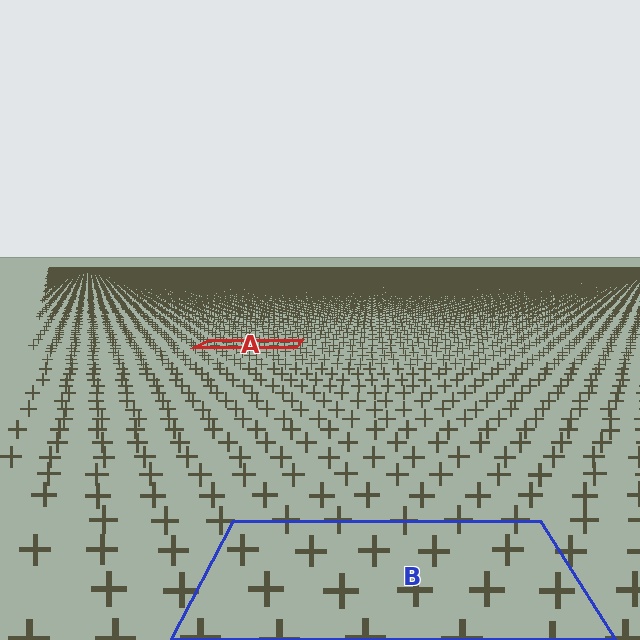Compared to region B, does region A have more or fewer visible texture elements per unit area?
Region A has more texture elements per unit area — they are packed more densely because it is farther away.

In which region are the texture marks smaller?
The texture marks are smaller in region A, because it is farther away.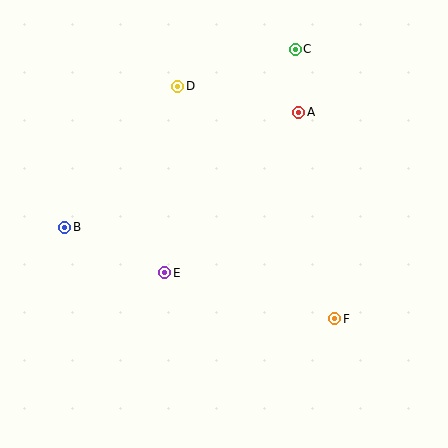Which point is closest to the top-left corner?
Point D is closest to the top-left corner.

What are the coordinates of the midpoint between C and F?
The midpoint between C and F is at (315, 184).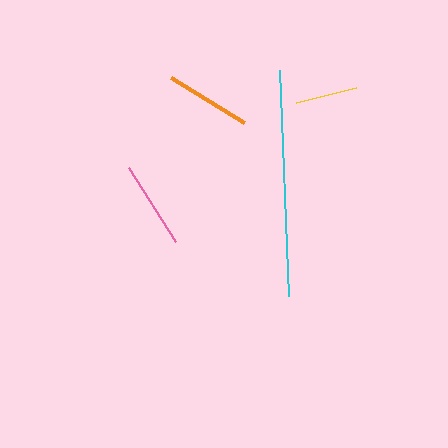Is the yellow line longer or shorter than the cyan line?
The cyan line is longer than the yellow line.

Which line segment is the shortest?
The yellow line is the shortest at approximately 62 pixels.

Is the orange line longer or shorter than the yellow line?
The orange line is longer than the yellow line.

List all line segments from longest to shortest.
From longest to shortest: cyan, pink, orange, yellow.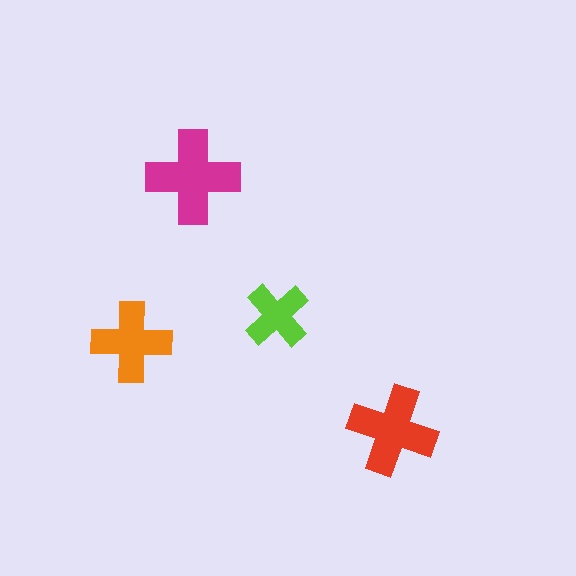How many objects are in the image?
There are 4 objects in the image.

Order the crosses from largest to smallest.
the magenta one, the red one, the orange one, the lime one.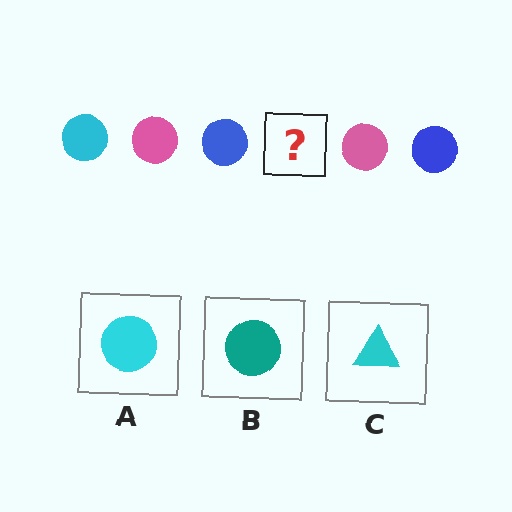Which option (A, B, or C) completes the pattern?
A.